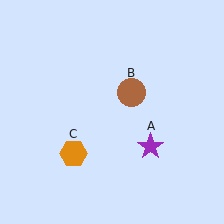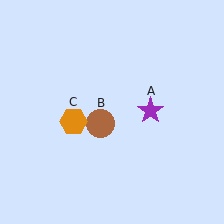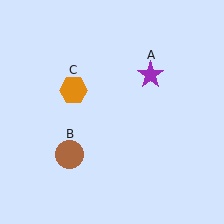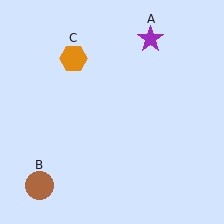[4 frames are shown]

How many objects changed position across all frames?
3 objects changed position: purple star (object A), brown circle (object B), orange hexagon (object C).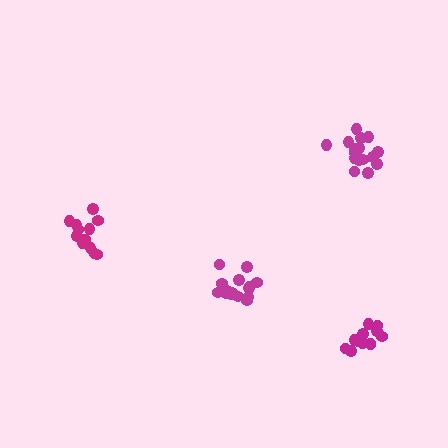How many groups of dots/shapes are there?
There are 4 groups.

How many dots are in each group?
Group 1: 12 dots, Group 2: 14 dots, Group 3: 16 dots, Group 4: 15 dots (57 total).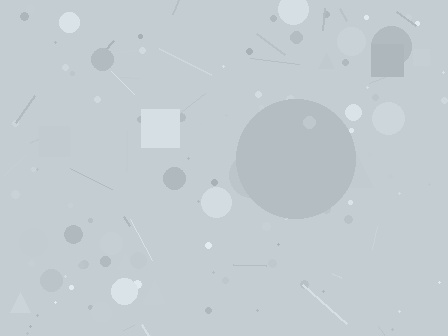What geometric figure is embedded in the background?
A circle is embedded in the background.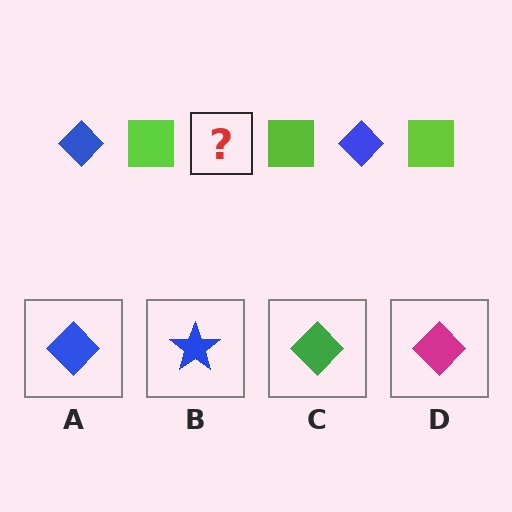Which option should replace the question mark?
Option A.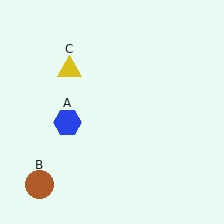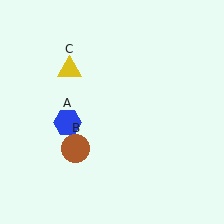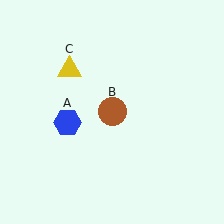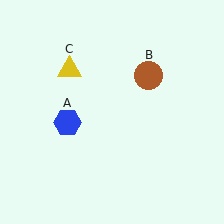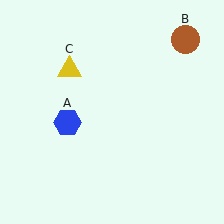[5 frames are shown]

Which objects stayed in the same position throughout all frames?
Blue hexagon (object A) and yellow triangle (object C) remained stationary.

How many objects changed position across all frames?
1 object changed position: brown circle (object B).